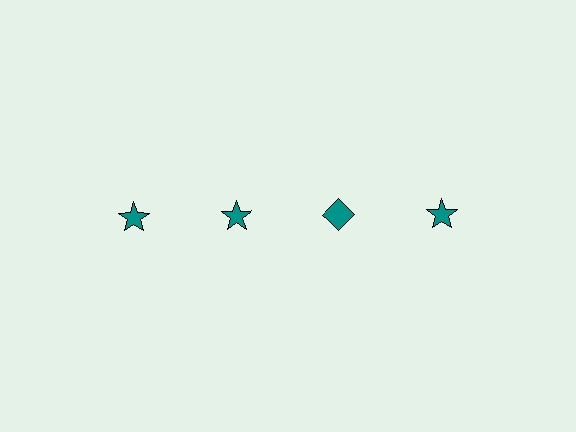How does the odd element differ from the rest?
It has a different shape: diamond instead of star.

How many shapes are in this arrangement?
There are 4 shapes arranged in a grid pattern.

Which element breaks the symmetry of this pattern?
The teal diamond in the top row, center column breaks the symmetry. All other shapes are teal stars.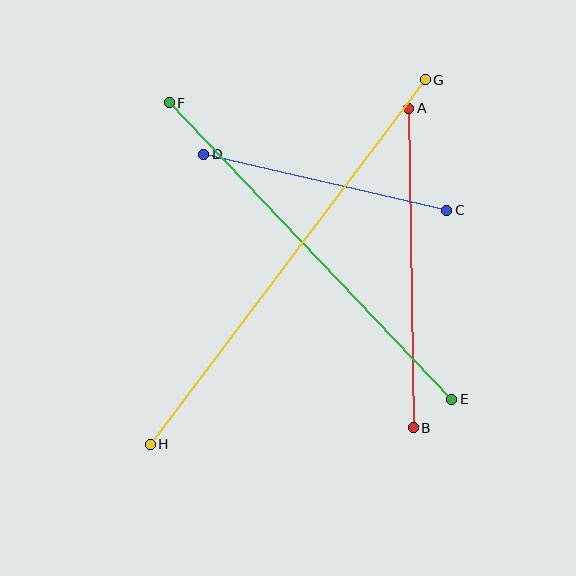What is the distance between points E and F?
The distance is approximately 409 pixels.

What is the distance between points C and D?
The distance is approximately 249 pixels.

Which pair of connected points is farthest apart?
Points G and H are farthest apart.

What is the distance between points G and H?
The distance is approximately 457 pixels.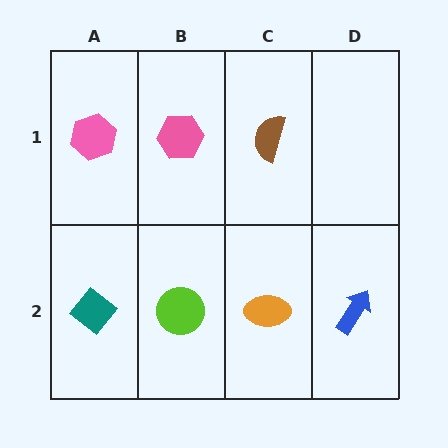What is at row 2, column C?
An orange ellipse.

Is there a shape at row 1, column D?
No, that cell is empty.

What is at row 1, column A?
A pink hexagon.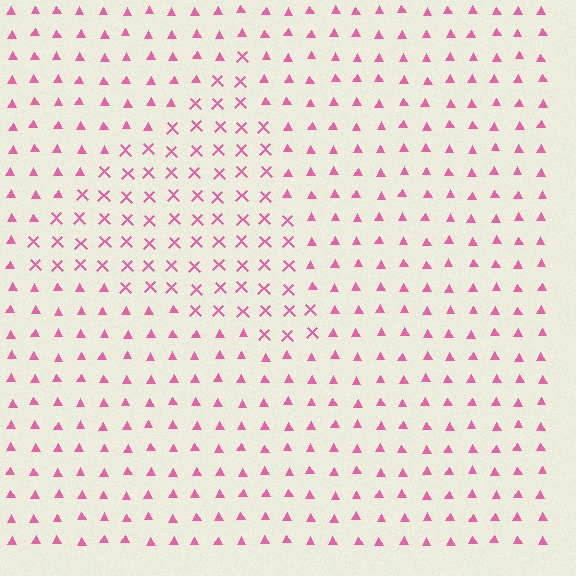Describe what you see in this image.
The image is filled with small pink elements arranged in a uniform grid. A triangle-shaped region contains X marks, while the surrounding area contains triangles. The boundary is defined purely by the change in element shape.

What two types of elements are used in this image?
The image uses X marks inside the triangle region and triangles outside it.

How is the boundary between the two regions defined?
The boundary is defined by a change in element shape: X marks inside vs. triangles outside. All elements share the same color and spacing.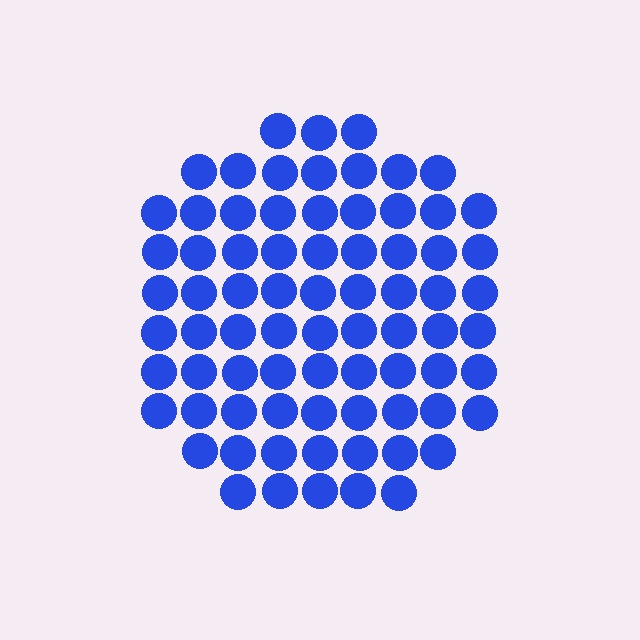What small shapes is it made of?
It is made of small circles.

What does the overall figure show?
The overall figure shows a circle.